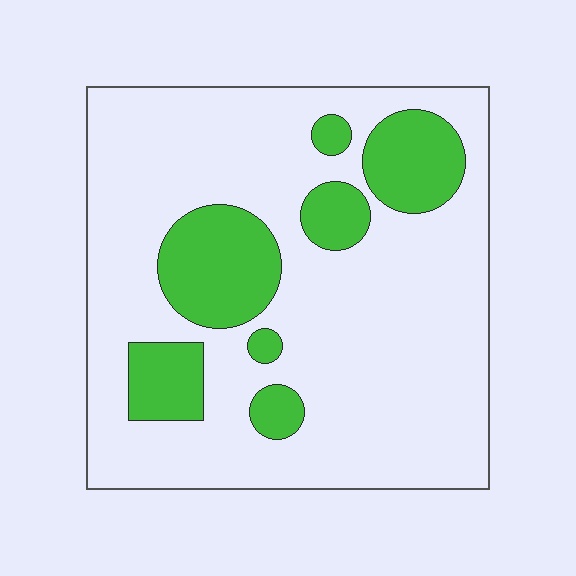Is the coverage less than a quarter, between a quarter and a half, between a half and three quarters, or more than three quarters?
Less than a quarter.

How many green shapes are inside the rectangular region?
7.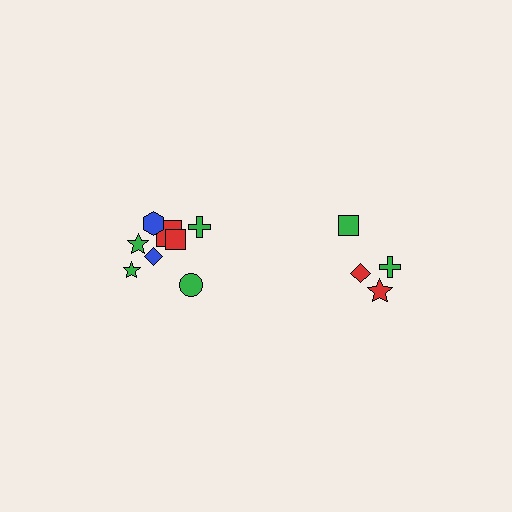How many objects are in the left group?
There are 8 objects.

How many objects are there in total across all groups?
There are 12 objects.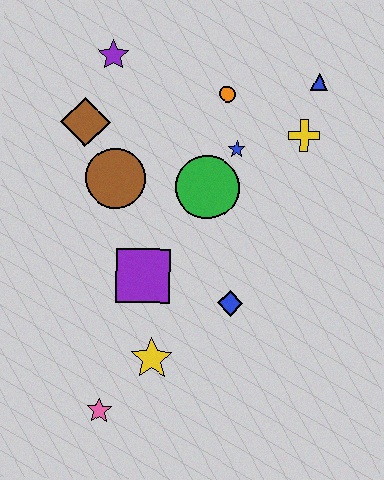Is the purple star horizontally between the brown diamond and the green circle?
Yes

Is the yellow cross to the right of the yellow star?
Yes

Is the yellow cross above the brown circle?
Yes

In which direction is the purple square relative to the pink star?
The purple square is above the pink star.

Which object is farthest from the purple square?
The blue triangle is farthest from the purple square.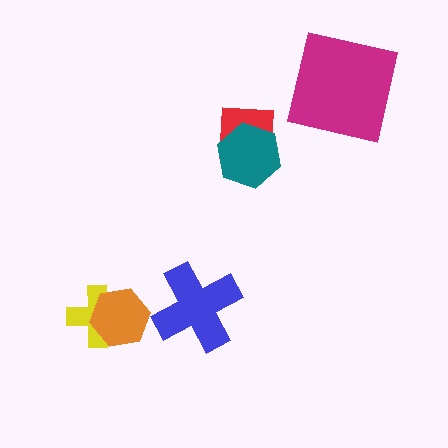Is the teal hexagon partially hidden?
No, no other shape covers it.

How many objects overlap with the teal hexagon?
1 object overlaps with the teal hexagon.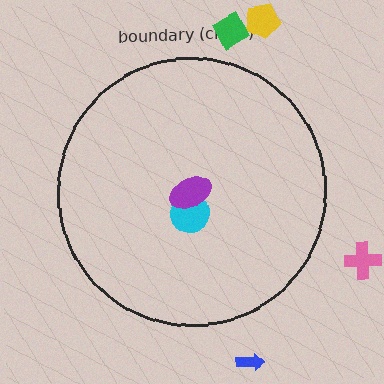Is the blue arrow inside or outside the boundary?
Outside.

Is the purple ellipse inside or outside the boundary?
Inside.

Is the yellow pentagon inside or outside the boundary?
Outside.